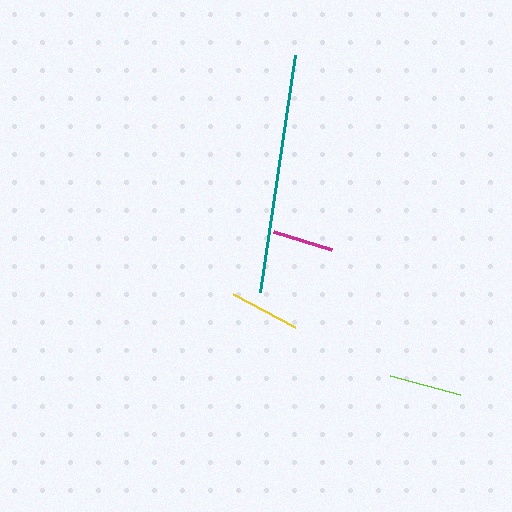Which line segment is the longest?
The teal line is the longest at approximately 240 pixels.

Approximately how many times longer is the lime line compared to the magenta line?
The lime line is approximately 1.2 times the length of the magenta line.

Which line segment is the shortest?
The magenta line is the shortest at approximately 60 pixels.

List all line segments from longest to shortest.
From longest to shortest: teal, lime, yellow, magenta.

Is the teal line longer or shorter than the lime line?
The teal line is longer than the lime line.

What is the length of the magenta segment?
The magenta segment is approximately 60 pixels long.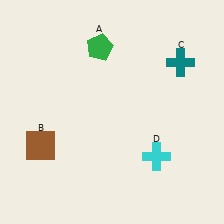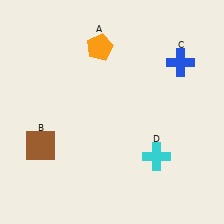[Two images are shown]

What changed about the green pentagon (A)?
In Image 1, A is green. In Image 2, it changed to orange.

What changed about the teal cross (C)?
In Image 1, C is teal. In Image 2, it changed to blue.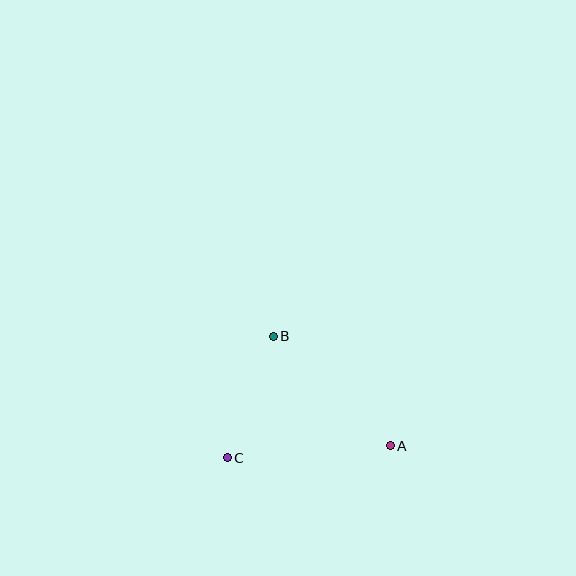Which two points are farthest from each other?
Points A and C are farthest from each other.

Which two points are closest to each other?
Points B and C are closest to each other.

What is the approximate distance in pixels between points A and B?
The distance between A and B is approximately 160 pixels.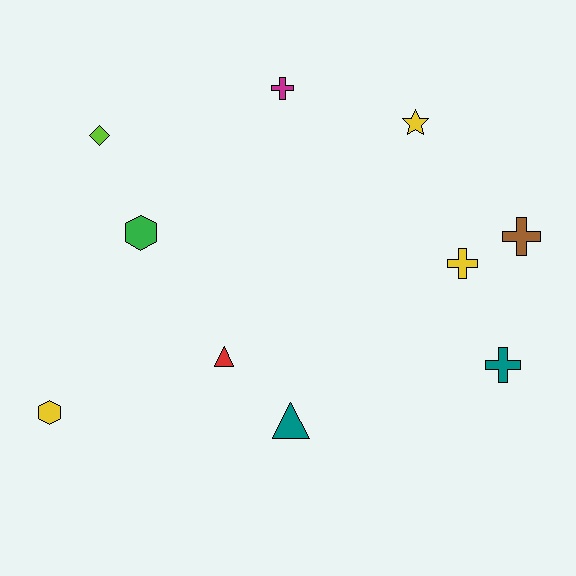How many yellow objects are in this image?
There are 3 yellow objects.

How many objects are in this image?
There are 10 objects.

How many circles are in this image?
There are no circles.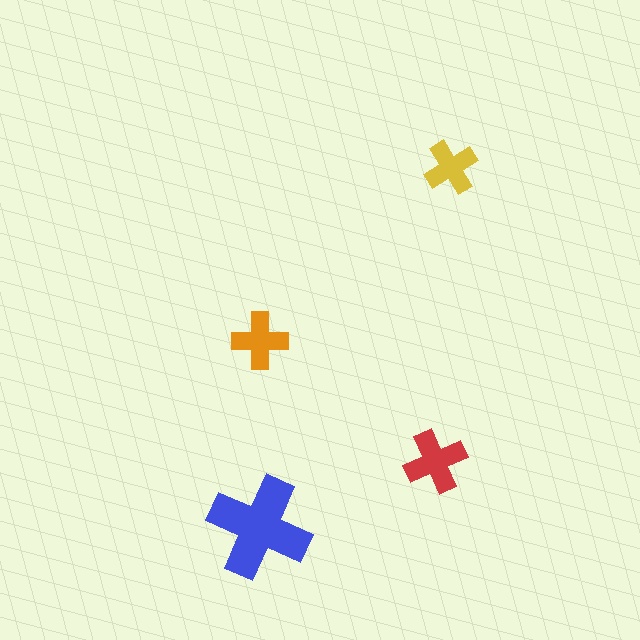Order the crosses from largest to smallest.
the blue one, the red one, the orange one, the yellow one.